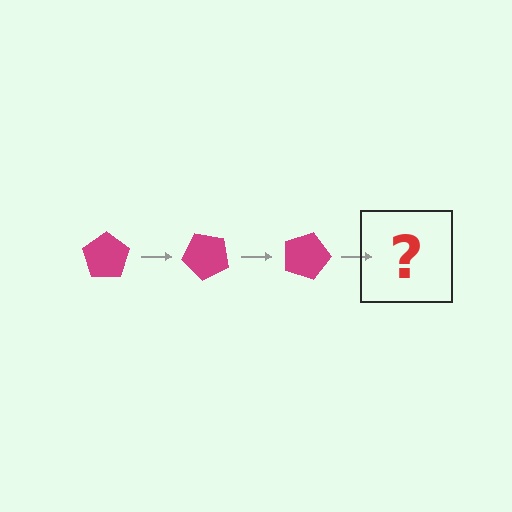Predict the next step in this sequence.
The next step is a magenta pentagon rotated 135 degrees.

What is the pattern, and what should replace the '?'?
The pattern is that the pentagon rotates 45 degrees each step. The '?' should be a magenta pentagon rotated 135 degrees.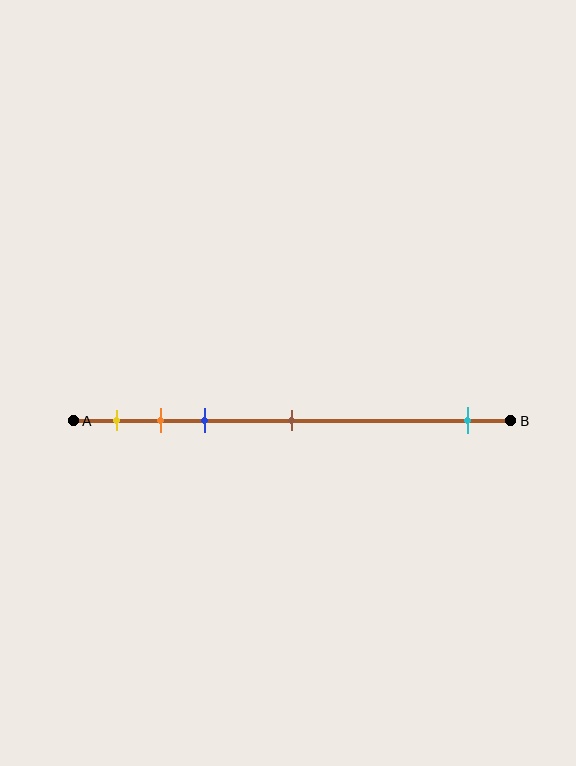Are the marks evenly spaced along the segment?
No, the marks are not evenly spaced.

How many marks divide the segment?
There are 5 marks dividing the segment.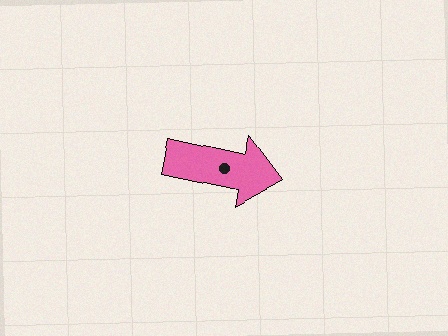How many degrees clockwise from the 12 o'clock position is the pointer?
Approximately 102 degrees.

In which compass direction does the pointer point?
East.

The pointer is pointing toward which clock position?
Roughly 3 o'clock.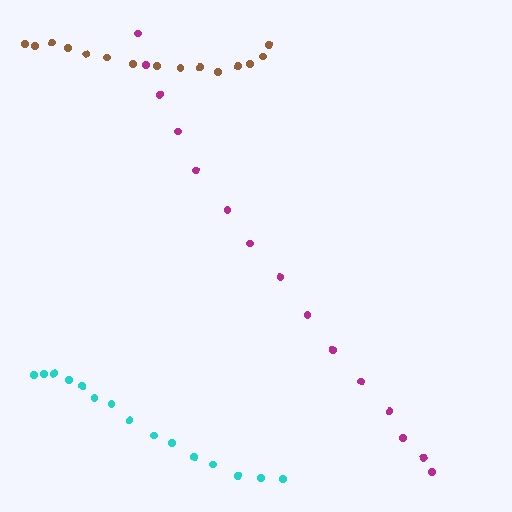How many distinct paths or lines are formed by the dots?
There are 3 distinct paths.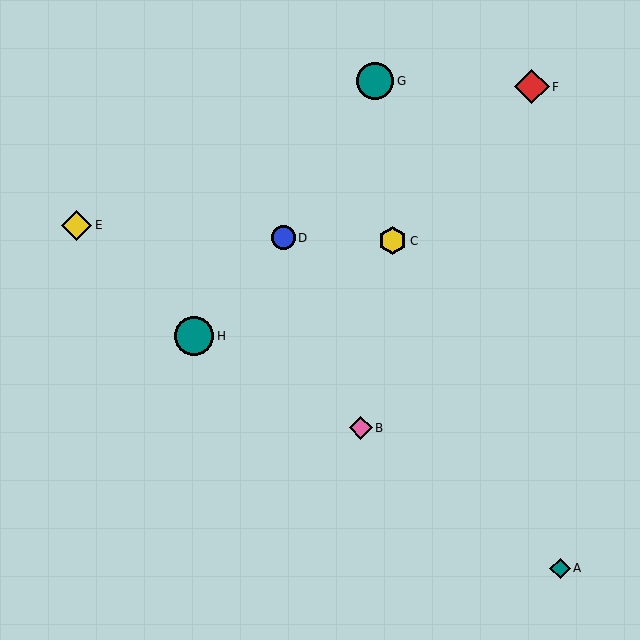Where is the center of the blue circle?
The center of the blue circle is at (283, 238).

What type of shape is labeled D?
Shape D is a blue circle.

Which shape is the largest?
The teal circle (labeled H) is the largest.